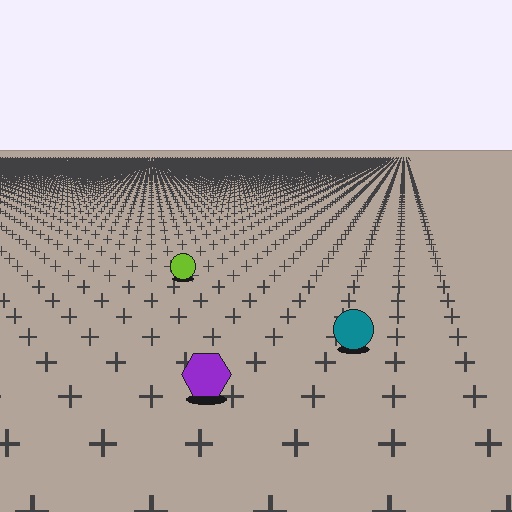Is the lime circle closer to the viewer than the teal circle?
No. The teal circle is closer — you can tell from the texture gradient: the ground texture is coarser near it.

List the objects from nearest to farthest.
From nearest to farthest: the purple hexagon, the teal circle, the lime circle.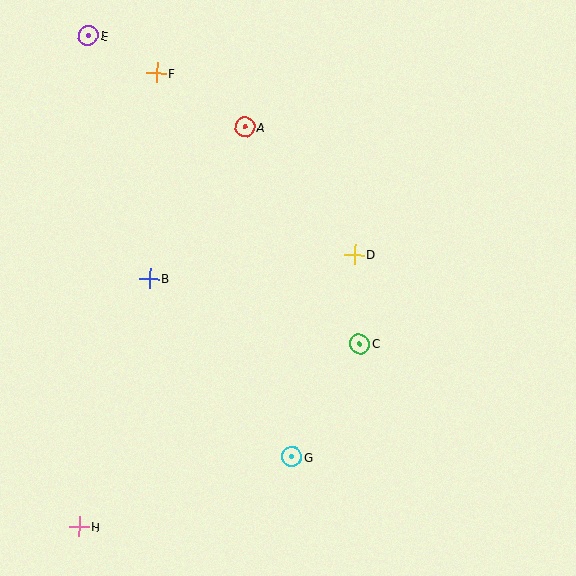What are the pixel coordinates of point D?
Point D is at (355, 255).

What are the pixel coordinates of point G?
Point G is at (292, 457).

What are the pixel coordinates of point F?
Point F is at (157, 73).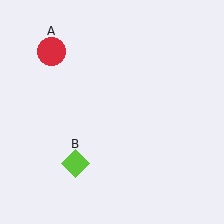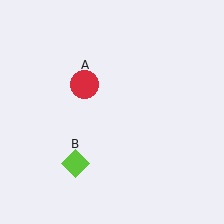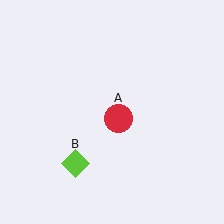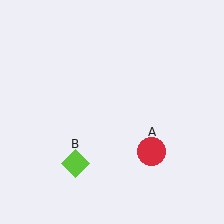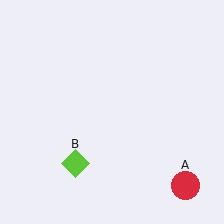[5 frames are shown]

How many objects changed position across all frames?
1 object changed position: red circle (object A).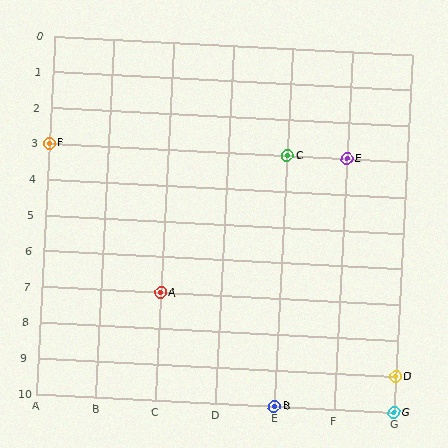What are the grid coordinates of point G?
Point G is at grid coordinates (G, 10).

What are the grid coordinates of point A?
Point A is at grid coordinates (C, 7).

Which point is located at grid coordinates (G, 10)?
Point G is at (G, 10).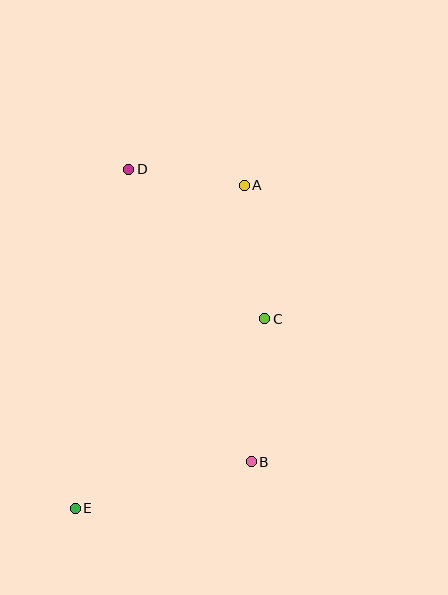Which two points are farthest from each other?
Points A and E are farthest from each other.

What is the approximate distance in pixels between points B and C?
The distance between B and C is approximately 144 pixels.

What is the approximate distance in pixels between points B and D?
The distance between B and D is approximately 317 pixels.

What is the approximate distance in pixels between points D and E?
The distance between D and E is approximately 343 pixels.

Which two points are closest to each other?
Points A and D are closest to each other.